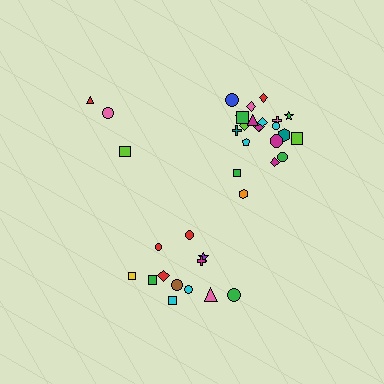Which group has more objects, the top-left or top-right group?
The top-right group.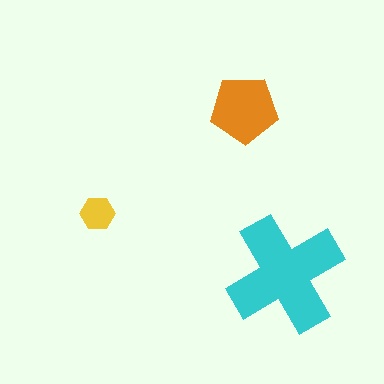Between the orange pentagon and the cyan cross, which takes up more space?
The cyan cross.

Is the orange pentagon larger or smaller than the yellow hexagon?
Larger.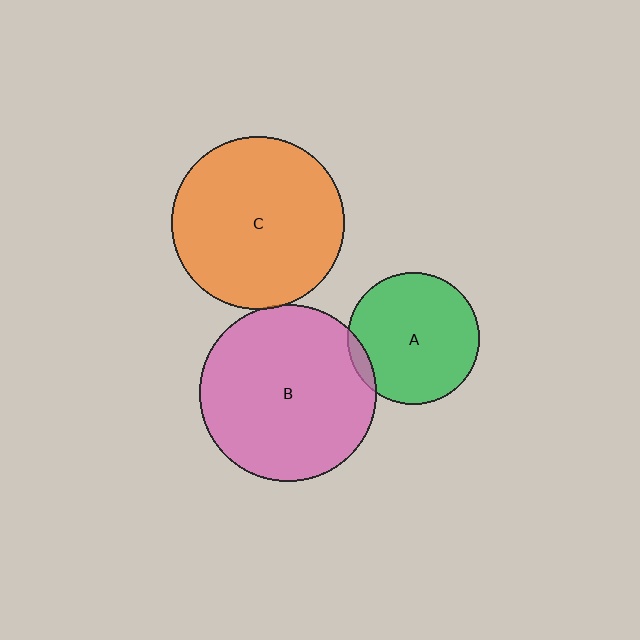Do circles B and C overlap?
Yes.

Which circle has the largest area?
Circle B (pink).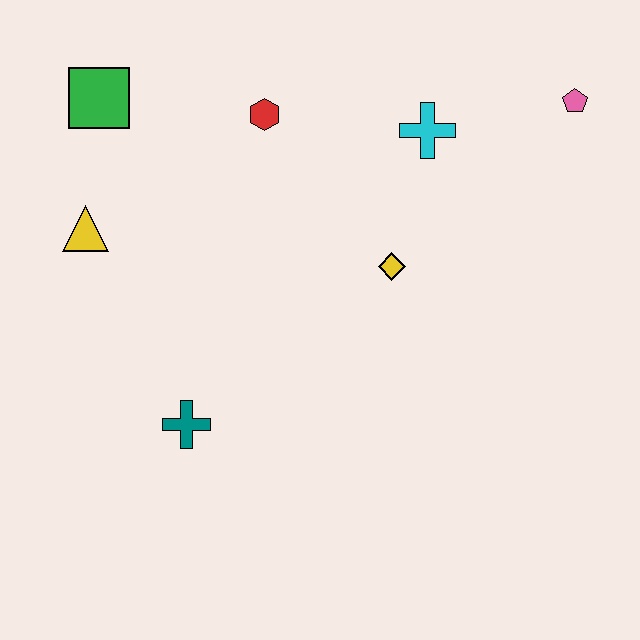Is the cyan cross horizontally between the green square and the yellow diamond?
No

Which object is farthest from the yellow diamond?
The green square is farthest from the yellow diamond.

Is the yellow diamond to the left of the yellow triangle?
No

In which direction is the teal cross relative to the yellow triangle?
The teal cross is below the yellow triangle.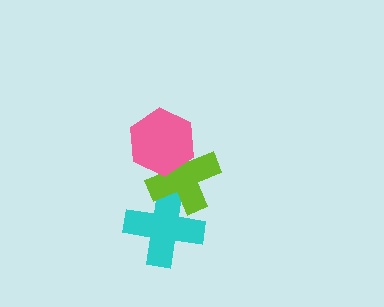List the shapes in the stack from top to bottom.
From top to bottom: the pink hexagon, the lime cross, the cyan cross.